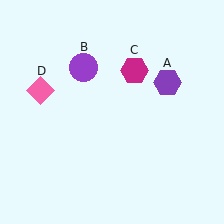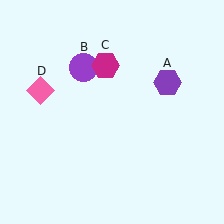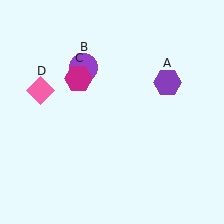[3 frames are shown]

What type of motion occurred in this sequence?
The magenta hexagon (object C) rotated counterclockwise around the center of the scene.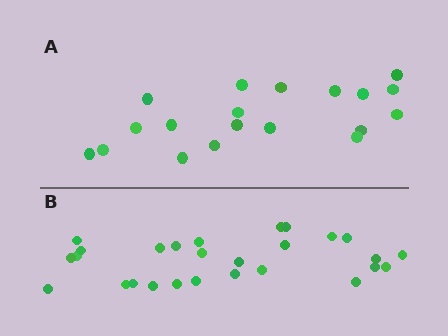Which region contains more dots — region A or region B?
Region B (the bottom region) has more dots.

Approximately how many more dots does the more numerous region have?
Region B has roughly 8 or so more dots than region A.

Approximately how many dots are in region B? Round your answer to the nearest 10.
About 30 dots. (The exact count is 27, which rounds to 30.)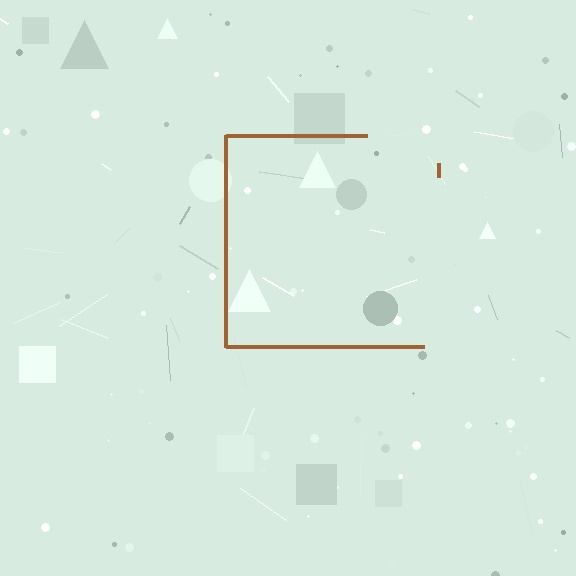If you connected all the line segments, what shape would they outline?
They would outline a square.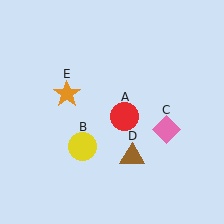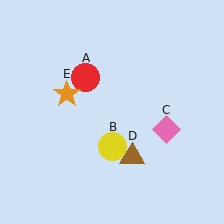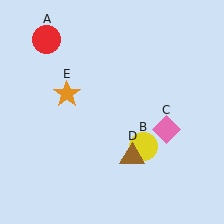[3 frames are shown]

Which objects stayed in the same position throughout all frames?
Pink diamond (object C) and brown triangle (object D) and orange star (object E) remained stationary.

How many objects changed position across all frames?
2 objects changed position: red circle (object A), yellow circle (object B).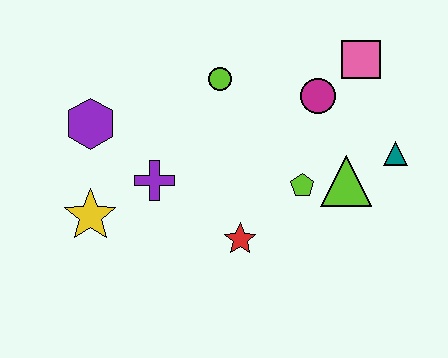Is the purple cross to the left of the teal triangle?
Yes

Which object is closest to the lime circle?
The magenta circle is closest to the lime circle.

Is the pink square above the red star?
Yes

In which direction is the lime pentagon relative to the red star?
The lime pentagon is to the right of the red star.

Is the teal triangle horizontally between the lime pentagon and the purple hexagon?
No